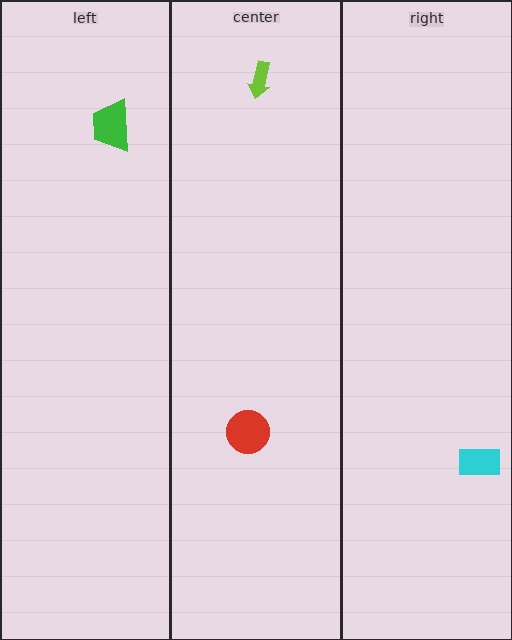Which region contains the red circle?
The center region.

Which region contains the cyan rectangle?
The right region.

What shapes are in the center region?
The red circle, the lime arrow.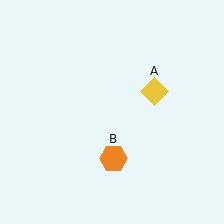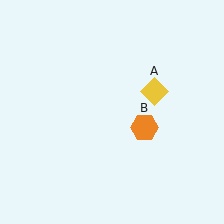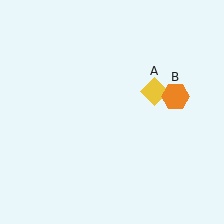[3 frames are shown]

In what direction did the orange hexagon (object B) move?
The orange hexagon (object B) moved up and to the right.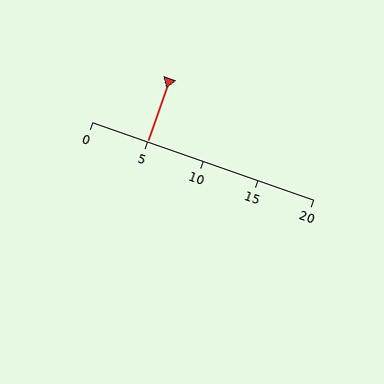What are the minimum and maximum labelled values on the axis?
The axis runs from 0 to 20.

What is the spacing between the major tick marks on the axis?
The major ticks are spaced 5 apart.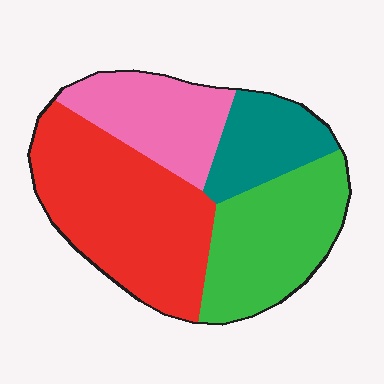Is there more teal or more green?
Green.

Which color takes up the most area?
Red, at roughly 40%.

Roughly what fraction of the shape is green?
Green covers roughly 25% of the shape.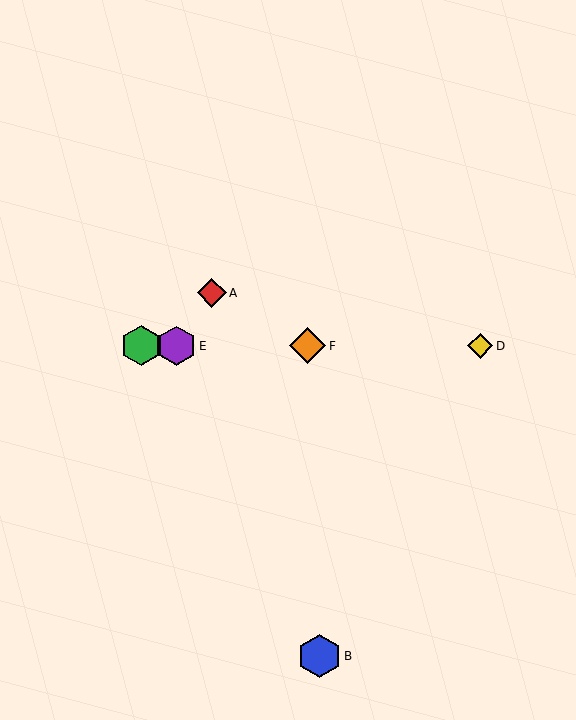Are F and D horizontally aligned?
Yes, both are at y≈346.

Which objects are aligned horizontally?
Objects C, D, E, F are aligned horizontally.